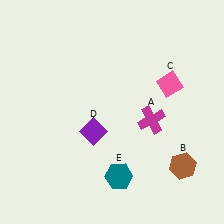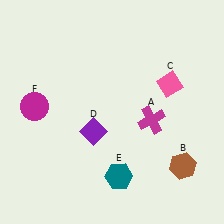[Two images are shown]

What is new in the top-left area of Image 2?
A magenta circle (F) was added in the top-left area of Image 2.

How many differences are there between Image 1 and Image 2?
There is 1 difference between the two images.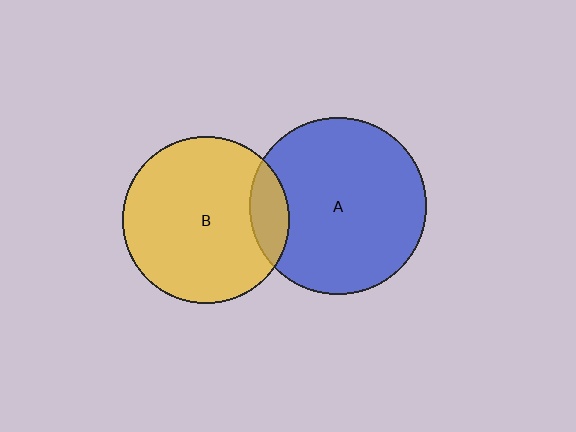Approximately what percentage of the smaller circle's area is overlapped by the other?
Approximately 15%.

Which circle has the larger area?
Circle A (blue).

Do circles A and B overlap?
Yes.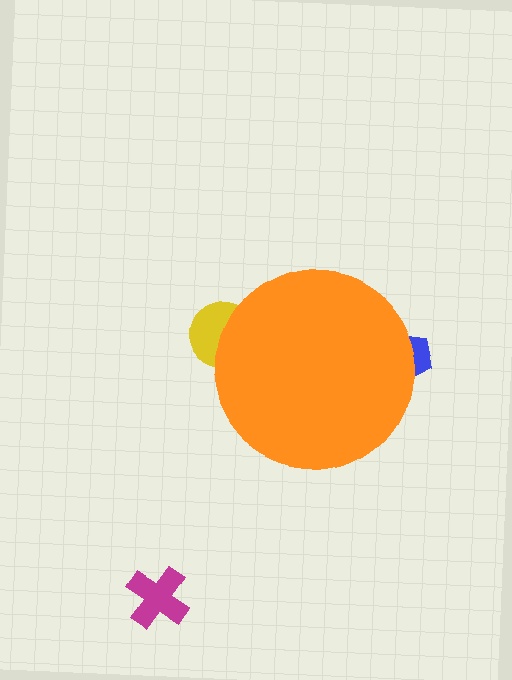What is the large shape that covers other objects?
An orange circle.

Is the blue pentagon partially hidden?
Yes, the blue pentagon is partially hidden behind the orange circle.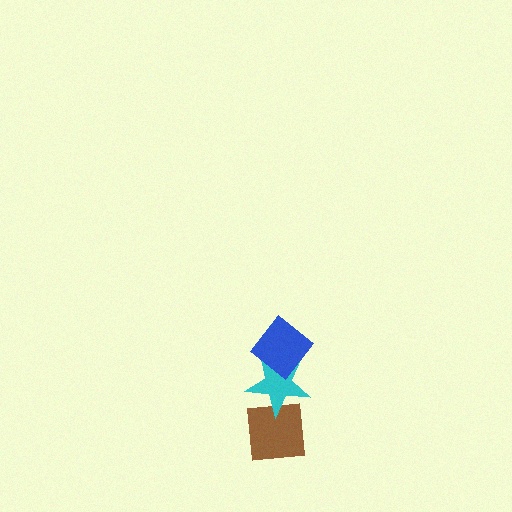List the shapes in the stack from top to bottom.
From top to bottom: the blue diamond, the cyan star, the brown square.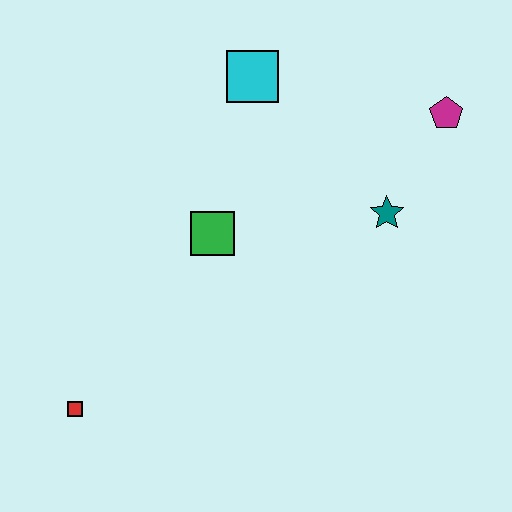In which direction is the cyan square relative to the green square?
The cyan square is above the green square.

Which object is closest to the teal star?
The magenta pentagon is closest to the teal star.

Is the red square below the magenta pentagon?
Yes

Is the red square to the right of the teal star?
No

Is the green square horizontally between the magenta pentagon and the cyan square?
No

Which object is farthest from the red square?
The magenta pentagon is farthest from the red square.